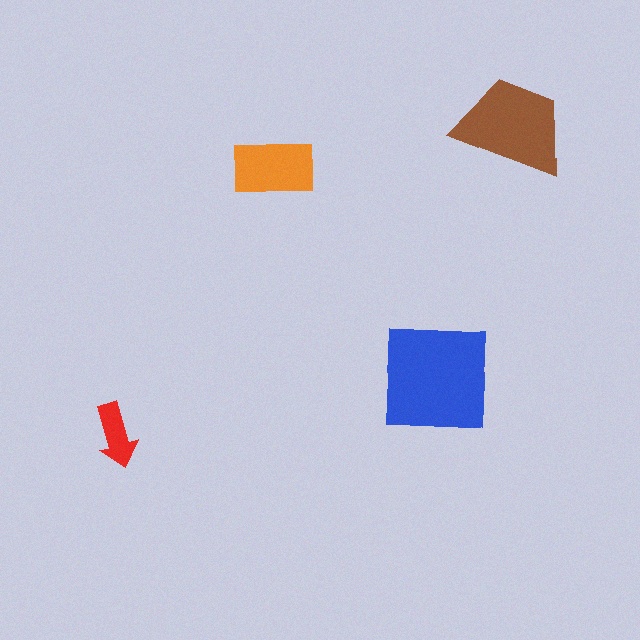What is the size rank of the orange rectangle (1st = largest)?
3rd.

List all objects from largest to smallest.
The blue square, the brown trapezoid, the orange rectangle, the red arrow.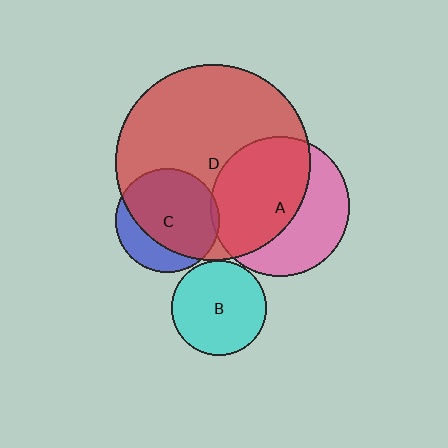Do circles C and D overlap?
Yes.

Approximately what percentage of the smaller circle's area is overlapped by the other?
Approximately 75%.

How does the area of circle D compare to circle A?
Approximately 2.0 times.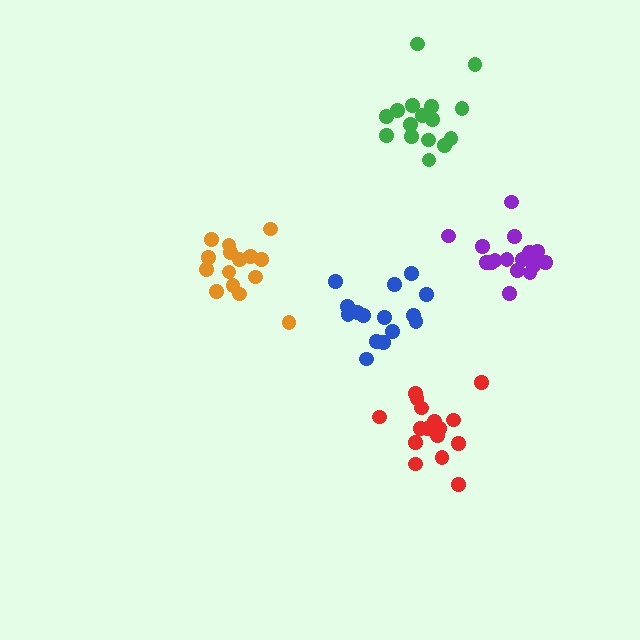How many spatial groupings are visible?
There are 5 spatial groupings.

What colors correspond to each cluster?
The clusters are colored: orange, red, purple, green, blue.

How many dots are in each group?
Group 1: 15 dots, Group 2: 17 dots, Group 3: 17 dots, Group 4: 16 dots, Group 5: 15 dots (80 total).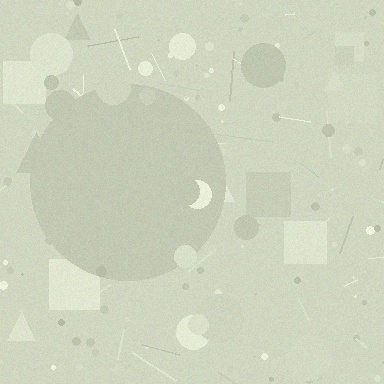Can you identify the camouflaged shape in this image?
The camouflaged shape is a circle.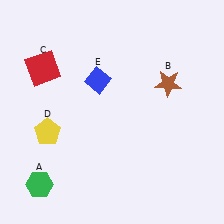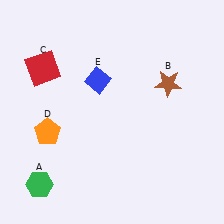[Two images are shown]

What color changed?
The pentagon (D) changed from yellow in Image 1 to orange in Image 2.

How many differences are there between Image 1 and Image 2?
There is 1 difference between the two images.